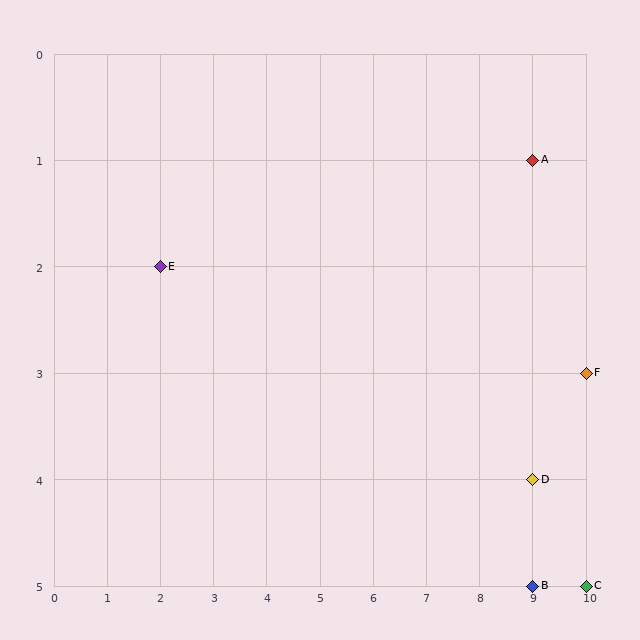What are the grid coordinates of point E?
Point E is at grid coordinates (2, 2).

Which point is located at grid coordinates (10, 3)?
Point F is at (10, 3).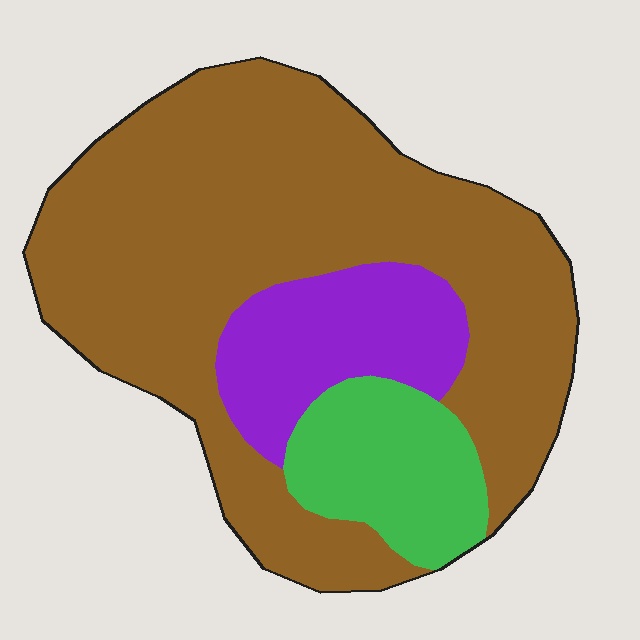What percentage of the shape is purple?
Purple covers 16% of the shape.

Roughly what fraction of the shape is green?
Green takes up less than a quarter of the shape.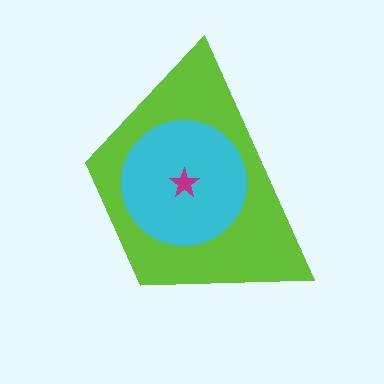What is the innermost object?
The magenta star.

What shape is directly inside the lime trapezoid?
The cyan circle.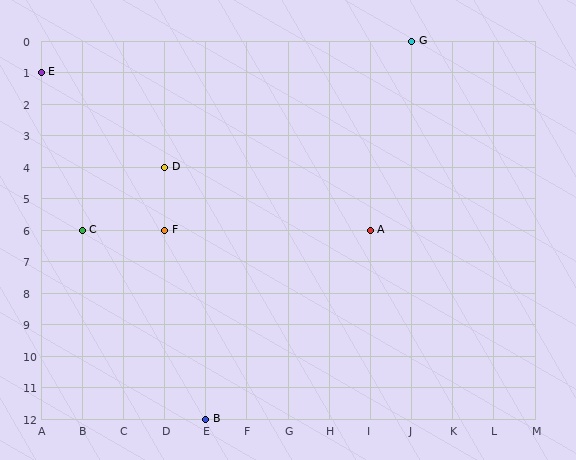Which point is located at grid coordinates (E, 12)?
Point B is at (E, 12).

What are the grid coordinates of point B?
Point B is at grid coordinates (E, 12).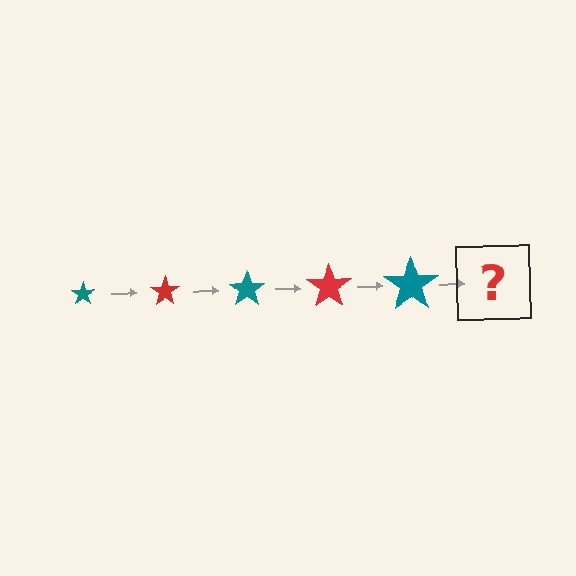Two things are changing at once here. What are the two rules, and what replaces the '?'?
The two rules are that the star grows larger each step and the color cycles through teal and red. The '?' should be a red star, larger than the previous one.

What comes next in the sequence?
The next element should be a red star, larger than the previous one.